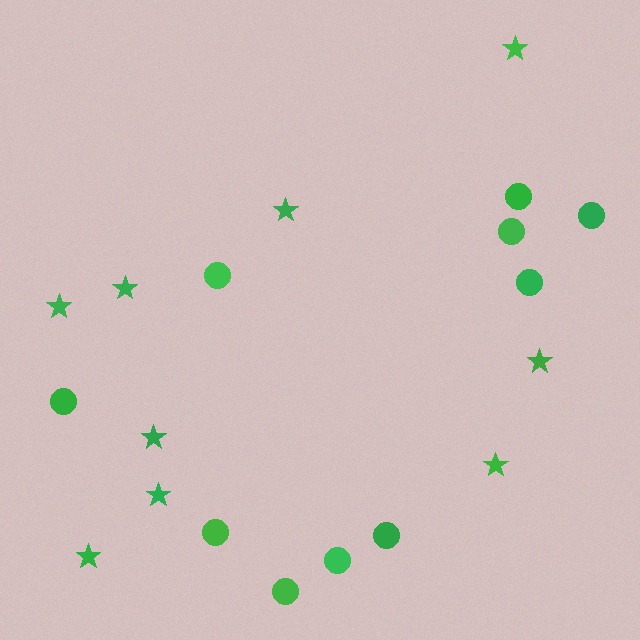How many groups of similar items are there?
There are 2 groups: one group of stars (9) and one group of circles (10).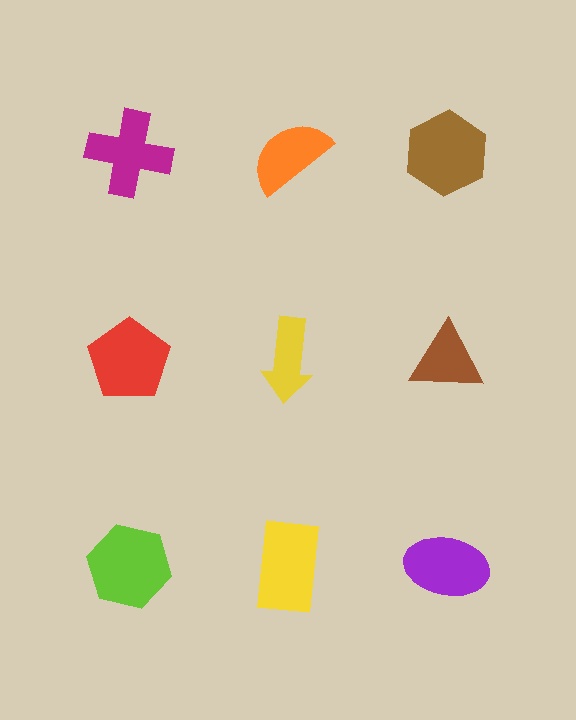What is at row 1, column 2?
An orange semicircle.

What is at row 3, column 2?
A yellow rectangle.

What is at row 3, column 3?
A purple ellipse.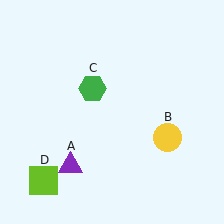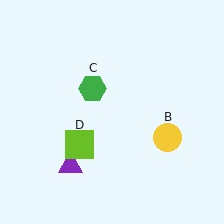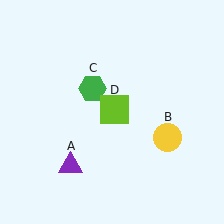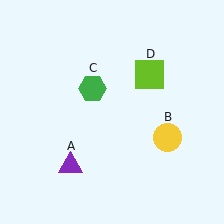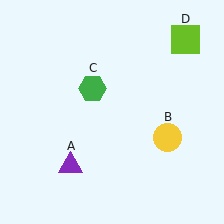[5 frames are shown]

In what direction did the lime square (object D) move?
The lime square (object D) moved up and to the right.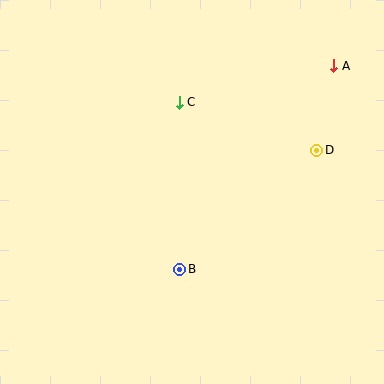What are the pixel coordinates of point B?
Point B is at (180, 269).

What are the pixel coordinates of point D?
Point D is at (317, 150).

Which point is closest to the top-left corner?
Point C is closest to the top-left corner.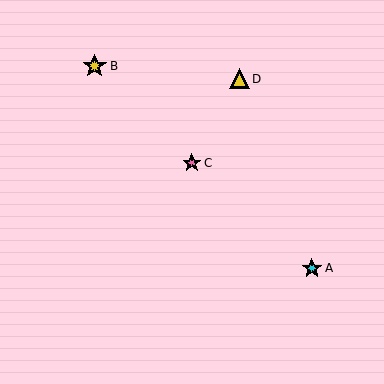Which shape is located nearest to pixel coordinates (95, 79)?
The yellow star (labeled B) at (95, 66) is nearest to that location.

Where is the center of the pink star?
The center of the pink star is at (192, 163).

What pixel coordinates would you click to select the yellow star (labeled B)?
Click at (95, 66) to select the yellow star B.